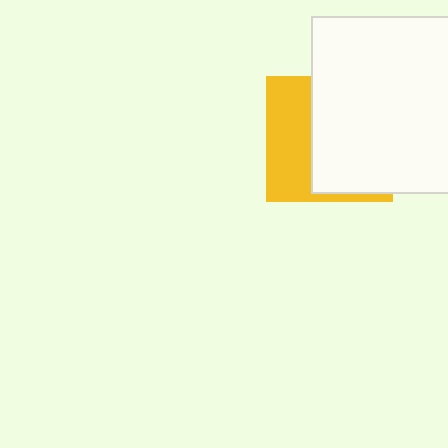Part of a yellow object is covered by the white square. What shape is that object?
It is a square.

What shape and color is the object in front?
The object in front is a white square.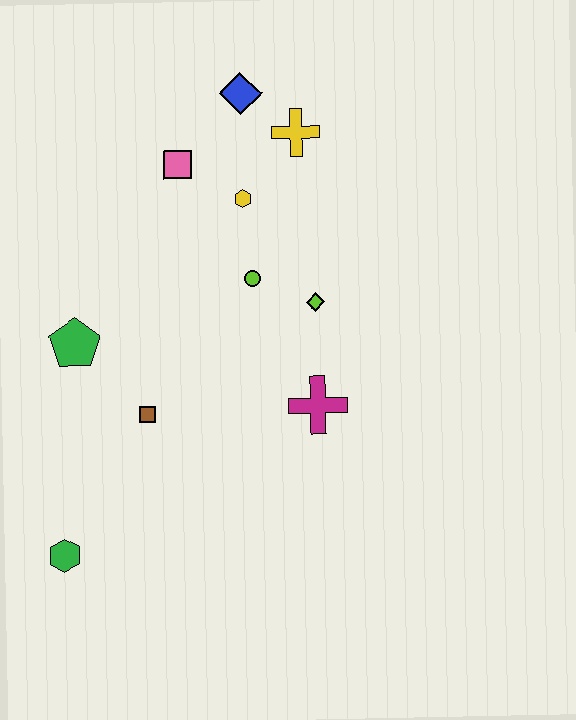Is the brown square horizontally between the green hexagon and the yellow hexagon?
Yes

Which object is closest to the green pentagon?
The brown square is closest to the green pentagon.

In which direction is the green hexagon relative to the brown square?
The green hexagon is below the brown square.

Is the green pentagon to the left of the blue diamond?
Yes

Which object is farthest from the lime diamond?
The green hexagon is farthest from the lime diamond.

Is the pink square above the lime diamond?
Yes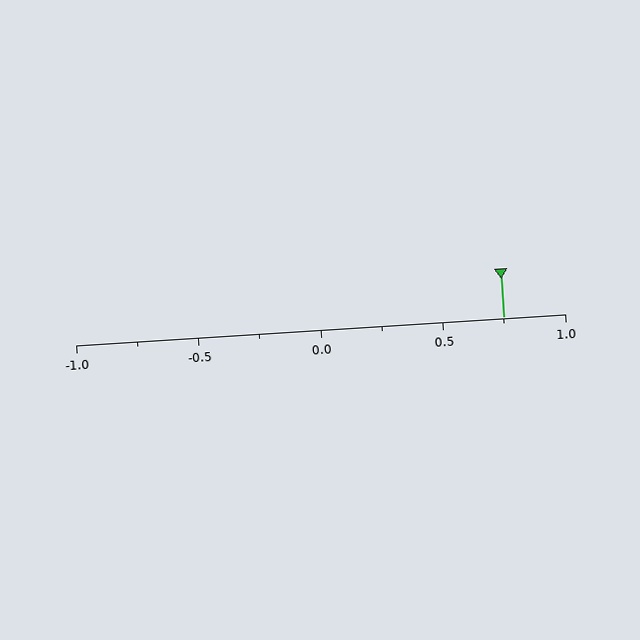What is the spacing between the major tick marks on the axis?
The major ticks are spaced 0.5 apart.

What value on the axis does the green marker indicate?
The marker indicates approximately 0.75.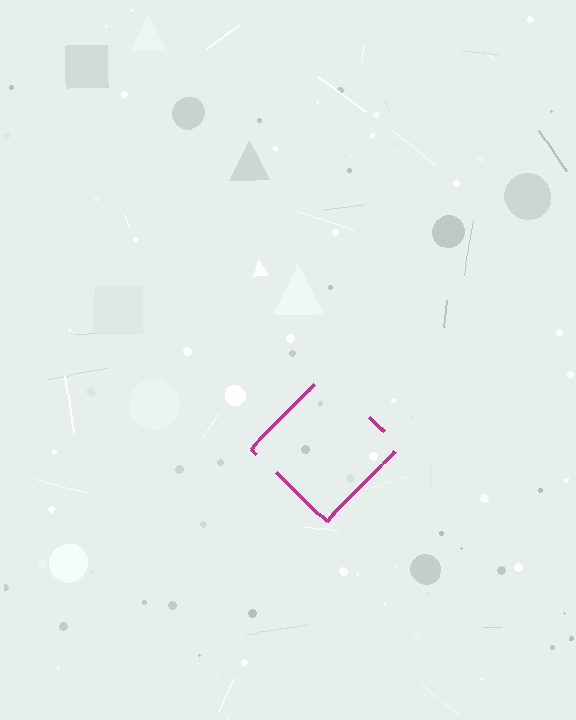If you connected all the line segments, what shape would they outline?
They would outline a diamond.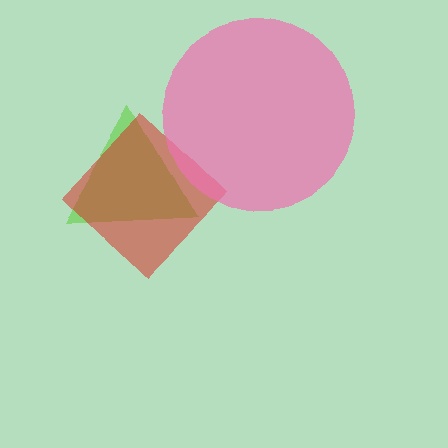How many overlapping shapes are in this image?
There are 3 overlapping shapes in the image.